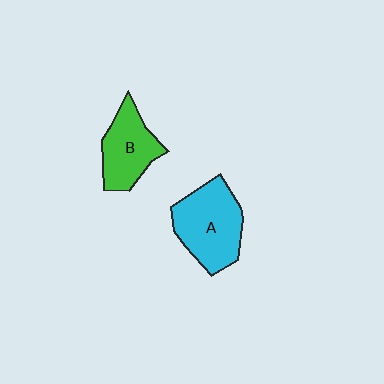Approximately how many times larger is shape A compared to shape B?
Approximately 1.3 times.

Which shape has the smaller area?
Shape B (green).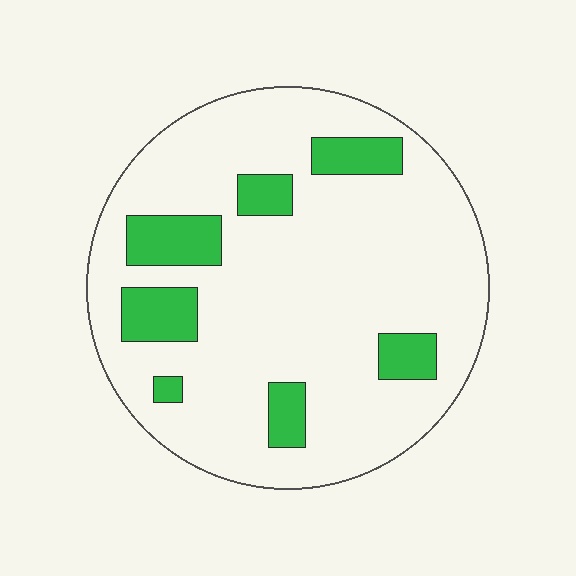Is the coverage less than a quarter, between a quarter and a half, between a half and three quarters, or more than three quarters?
Less than a quarter.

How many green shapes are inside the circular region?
7.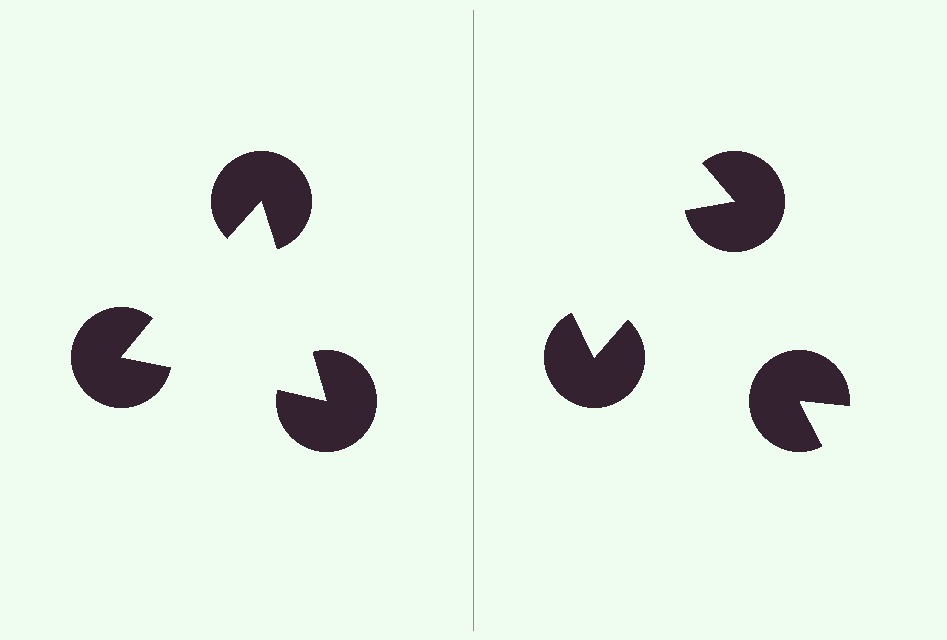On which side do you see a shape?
An illusory triangle appears on the left side. On the right side the wedge cuts are rotated, so no coherent shape forms.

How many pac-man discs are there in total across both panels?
6 — 3 on each side.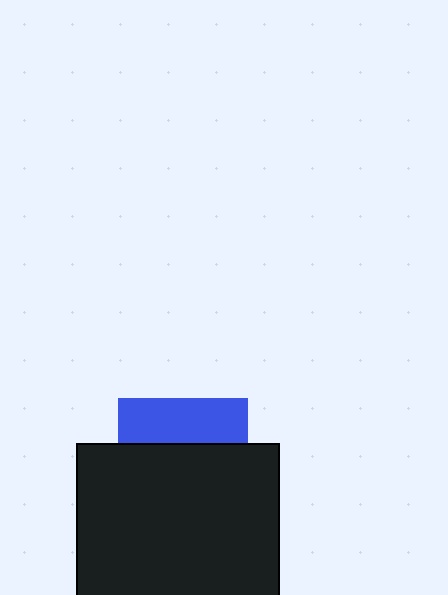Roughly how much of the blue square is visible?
A small part of it is visible (roughly 35%).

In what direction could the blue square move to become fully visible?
The blue square could move up. That would shift it out from behind the black square entirely.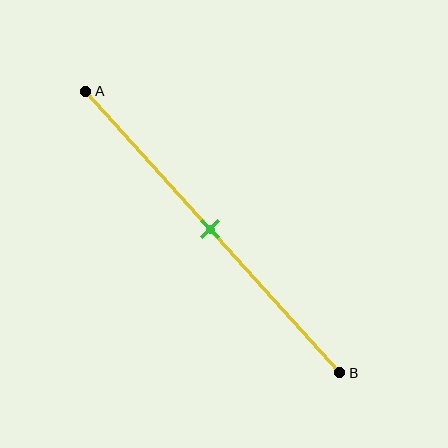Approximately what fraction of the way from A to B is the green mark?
The green mark is approximately 50% of the way from A to B.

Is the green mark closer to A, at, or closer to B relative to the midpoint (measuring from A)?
The green mark is approximately at the midpoint of segment AB.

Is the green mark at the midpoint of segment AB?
Yes, the mark is approximately at the midpoint.